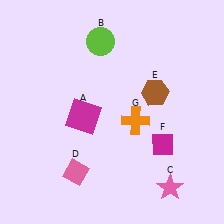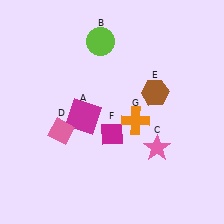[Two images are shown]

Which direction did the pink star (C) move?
The pink star (C) moved up.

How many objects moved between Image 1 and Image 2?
3 objects moved between the two images.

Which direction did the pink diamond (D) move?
The pink diamond (D) moved up.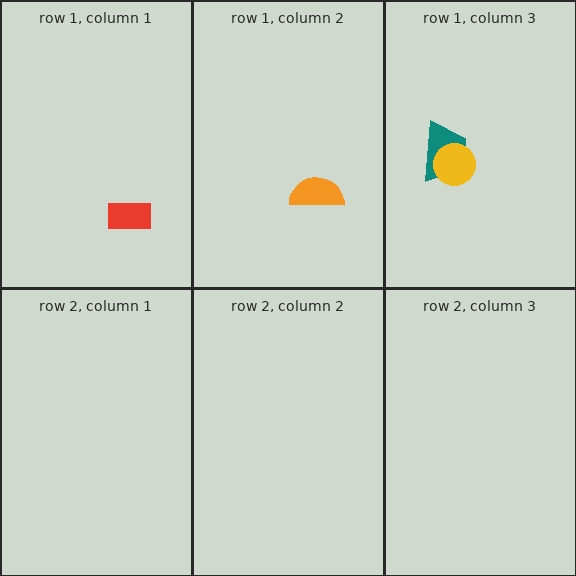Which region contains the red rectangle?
The row 1, column 1 region.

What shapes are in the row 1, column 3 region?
The teal trapezoid, the yellow circle.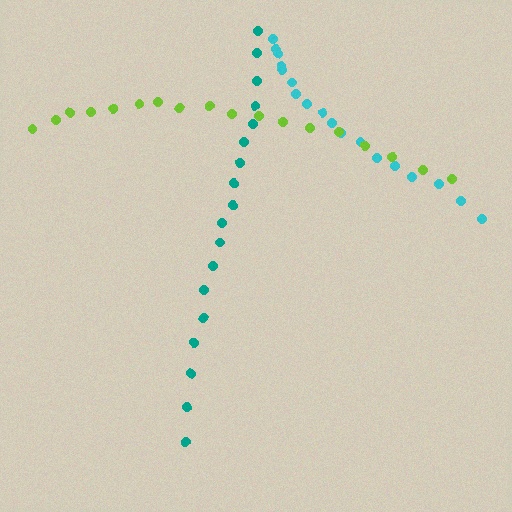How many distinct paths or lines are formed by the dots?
There are 3 distinct paths.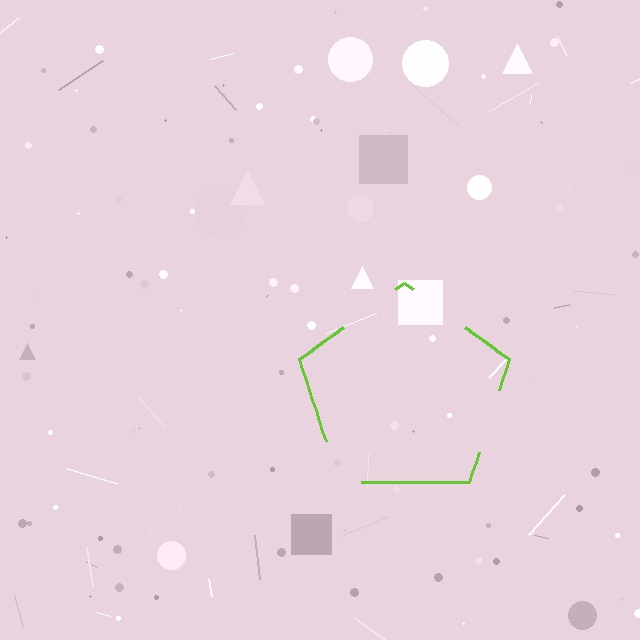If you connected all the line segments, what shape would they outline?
They would outline a pentagon.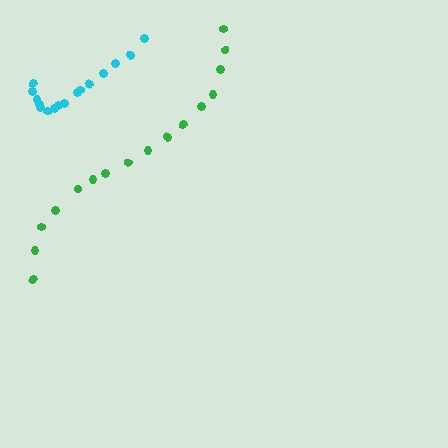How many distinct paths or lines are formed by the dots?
There are 2 distinct paths.